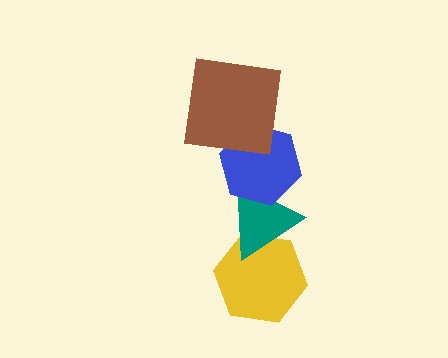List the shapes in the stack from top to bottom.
From top to bottom: the brown square, the blue hexagon, the teal triangle, the yellow hexagon.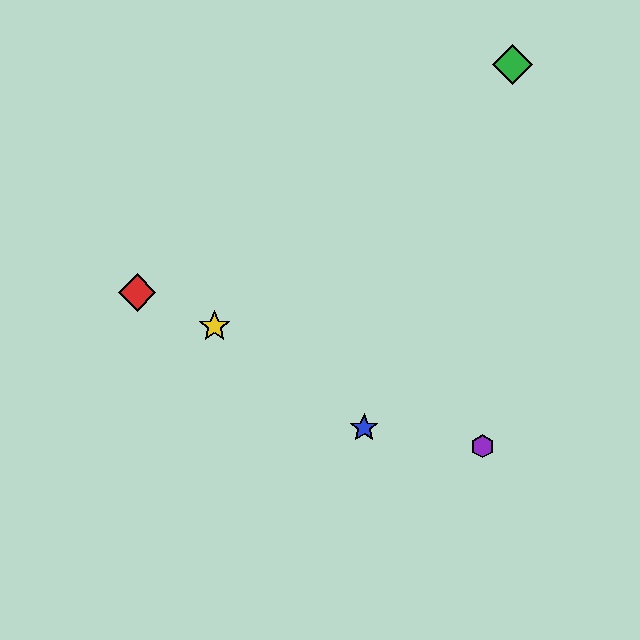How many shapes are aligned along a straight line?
3 shapes (the red diamond, the yellow star, the purple hexagon) are aligned along a straight line.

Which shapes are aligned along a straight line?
The red diamond, the yellow star, the purple hexagon are aligned along a straight line.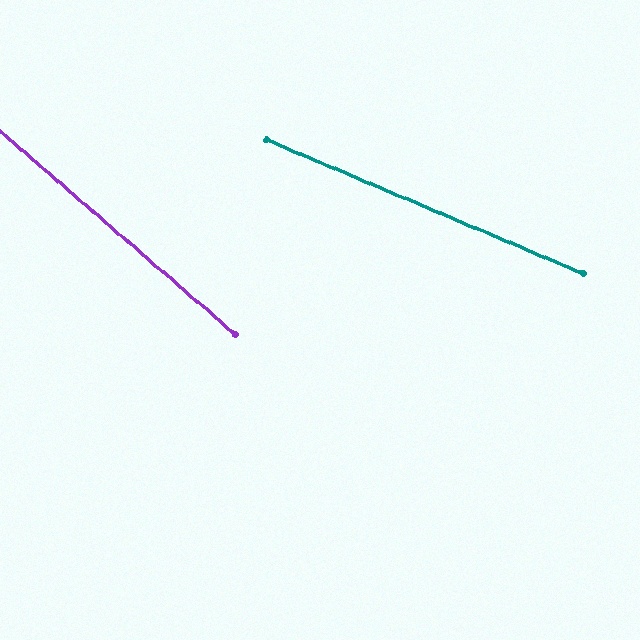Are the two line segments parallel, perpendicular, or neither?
Neither parallel nor perpendicular — they differ by about 18°.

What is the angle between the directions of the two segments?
Approximately 18 degrees.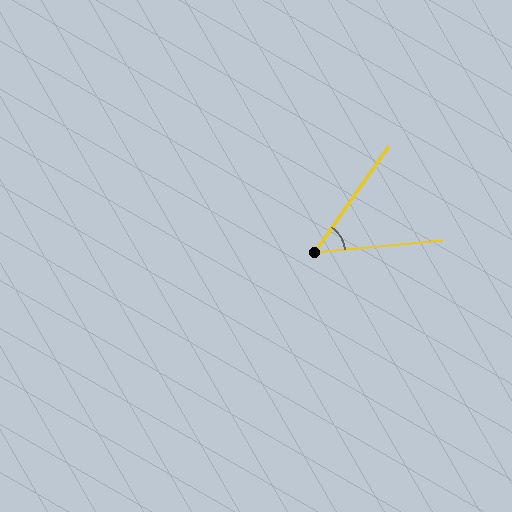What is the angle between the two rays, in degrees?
Approximately 50 degrees.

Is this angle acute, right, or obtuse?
It is acute.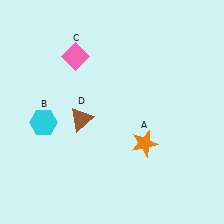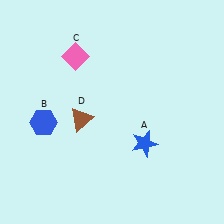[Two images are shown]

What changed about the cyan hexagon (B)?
In Image 1, B is cyan. In Image 2, it changed to blue.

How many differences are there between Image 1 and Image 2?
There are 2 differences between the two images.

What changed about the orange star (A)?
In Image 1, A is orange. In Image 2, it changed to blue.